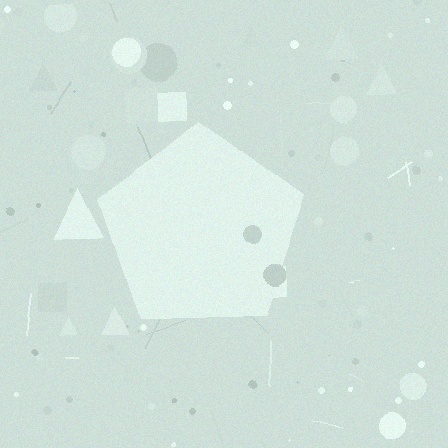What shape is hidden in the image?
A pentagon is hidden in the image.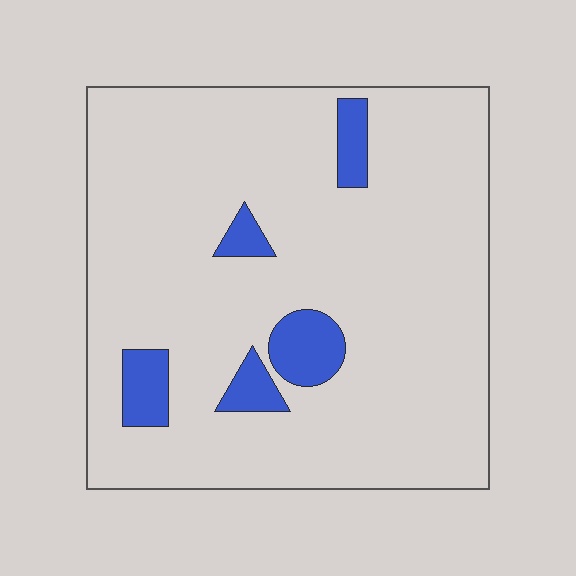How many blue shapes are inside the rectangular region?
5.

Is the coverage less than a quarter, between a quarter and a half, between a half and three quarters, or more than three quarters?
Less than a quarter.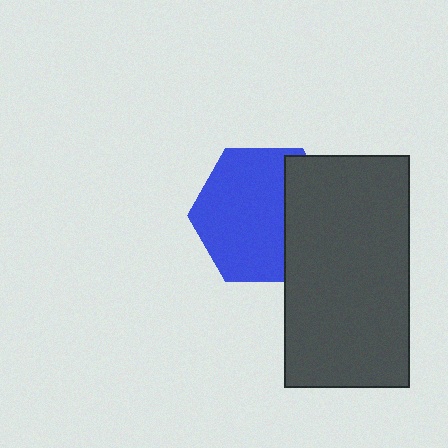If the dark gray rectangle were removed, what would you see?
You would see the complete blue hexagon.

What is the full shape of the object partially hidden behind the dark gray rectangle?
The partially hidden object is a blue hexagon.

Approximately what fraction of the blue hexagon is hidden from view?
Roughly 32% of the blue hexagon is hidden behind the dark gray rectangle.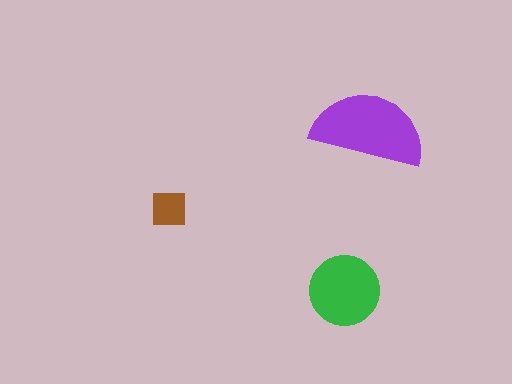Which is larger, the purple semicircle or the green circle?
The purple semicircle.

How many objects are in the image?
There are 3 objects in the image.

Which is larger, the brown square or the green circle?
The green circle.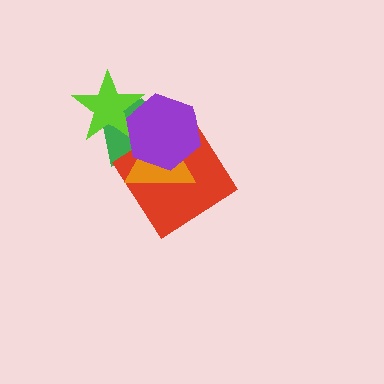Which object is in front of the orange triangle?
The purple hexagon is in front of the orange triangle.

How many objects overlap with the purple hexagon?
4 objects overlap with the purple hexagon.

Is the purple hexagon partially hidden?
No, no other shape covers it.